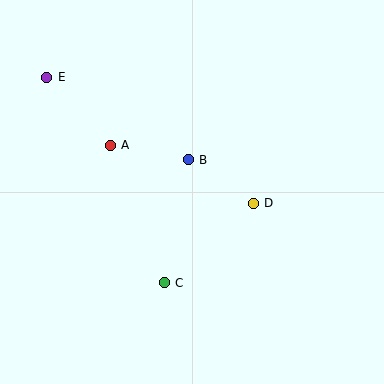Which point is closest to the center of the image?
Point B at (188, 160) is closest to the center.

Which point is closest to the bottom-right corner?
Point D is closest to the bottom-right corner.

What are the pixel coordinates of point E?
Point E is at (47, 77).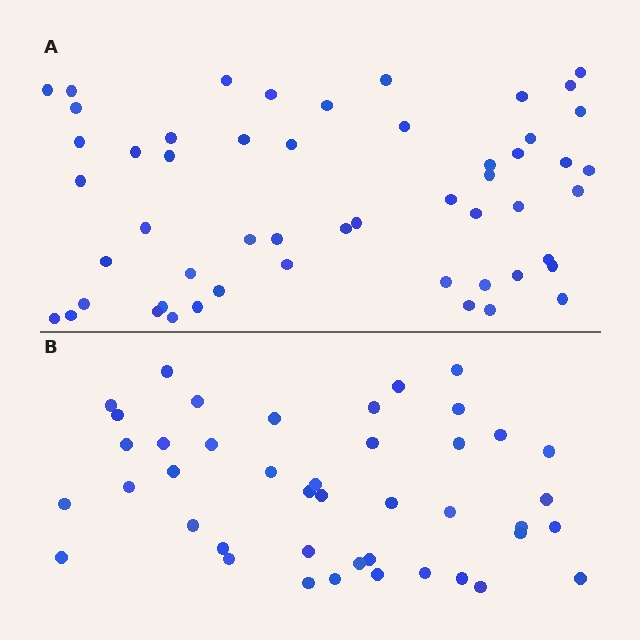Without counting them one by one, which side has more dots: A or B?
Region A (the top region) has more dots.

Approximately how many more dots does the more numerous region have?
Region A has roughly 10 or so more dots than region B.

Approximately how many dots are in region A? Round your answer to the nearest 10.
About 50 dots. (The exact count is 53, which rounds to 50.)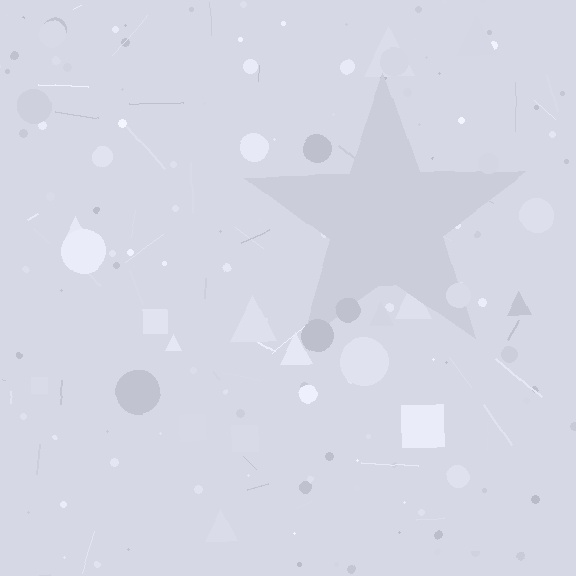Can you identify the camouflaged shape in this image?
The camouflaged shape is a star.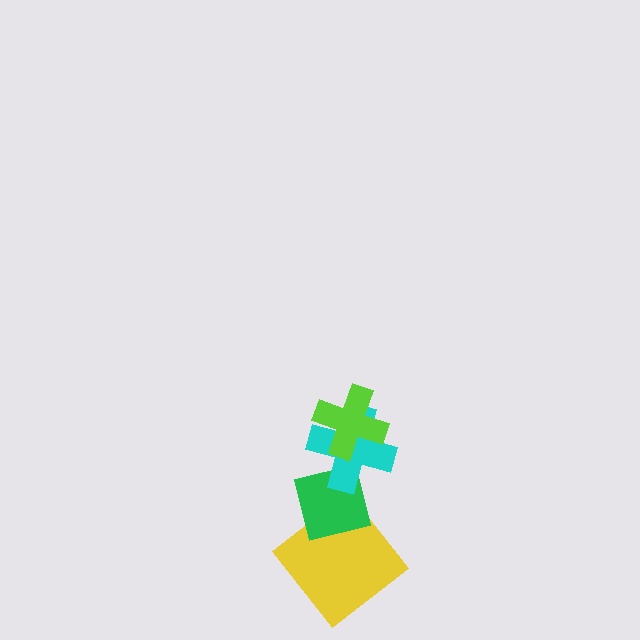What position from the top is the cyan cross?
The cyan cross is 2nd from the top.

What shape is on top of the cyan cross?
The lime cross is on top of the cyan cross.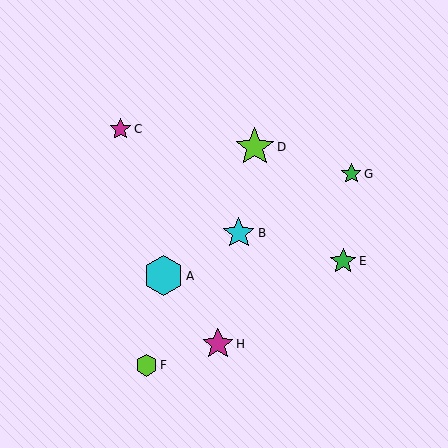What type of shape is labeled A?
Shape A is a cyan hexagon.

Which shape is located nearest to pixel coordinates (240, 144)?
The lime star (labeled D) at (255, 147) is nearest to that location.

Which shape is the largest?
The cyan hexagon (labeled A) is the largest.